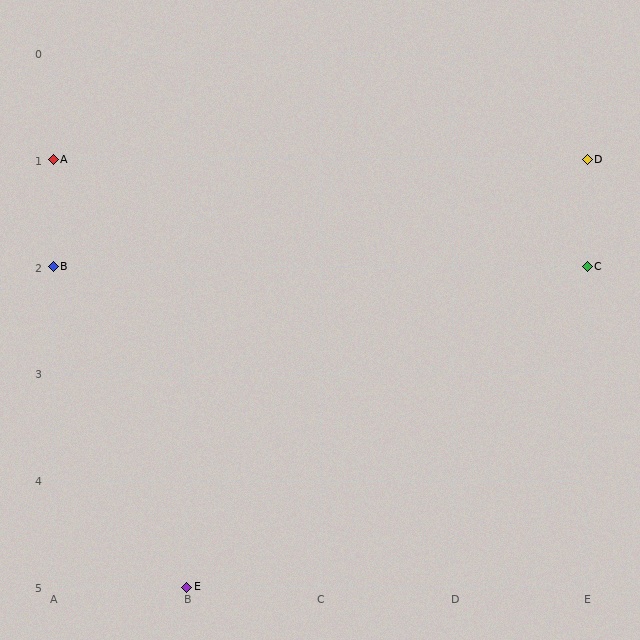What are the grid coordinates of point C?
Point C is at grid coordinates (E, 2).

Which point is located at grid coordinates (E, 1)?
Point D is at (E, 1).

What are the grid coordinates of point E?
Point E is at grid coordinates (B, 5).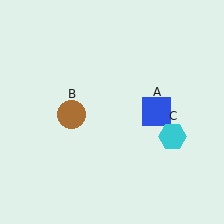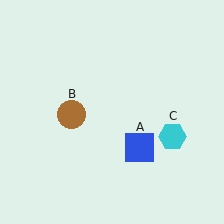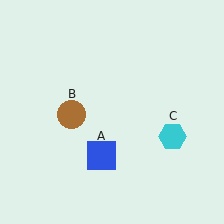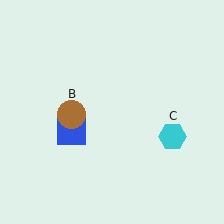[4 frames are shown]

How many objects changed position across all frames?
1 object changed position: blue square (object A).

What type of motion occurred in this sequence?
The blue square (object A) rotated clockwise around the center of the scene.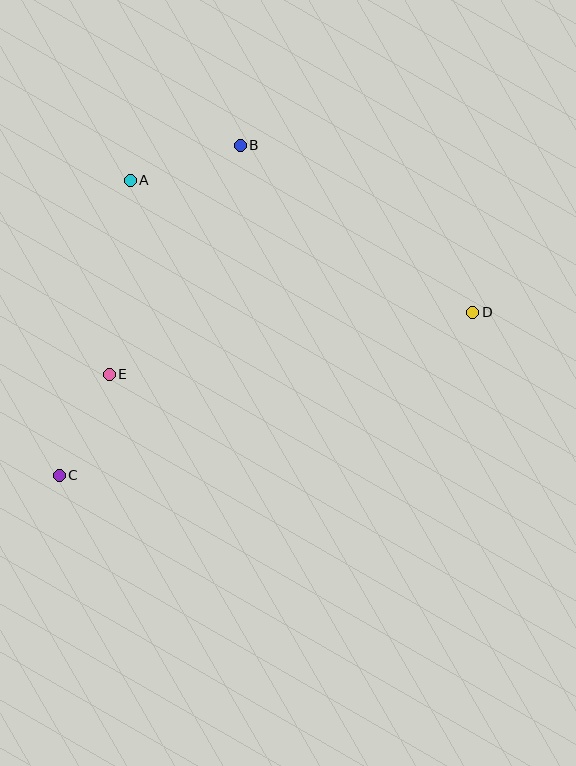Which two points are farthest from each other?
Points C and D are farthest from each other.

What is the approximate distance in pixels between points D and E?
The distance between D and E is approximately 368 pixels.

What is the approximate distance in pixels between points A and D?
The distance between A and D is approximately 367 pixels.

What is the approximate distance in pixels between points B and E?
The distance between B and E is approximately 264 pixels.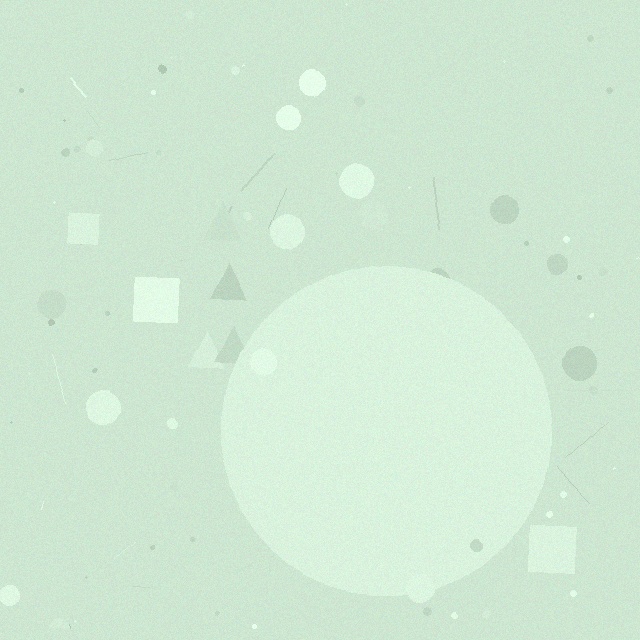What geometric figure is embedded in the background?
A circle is embedded in the background.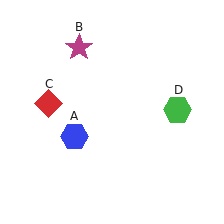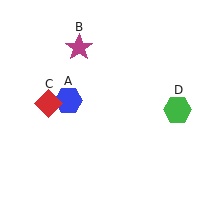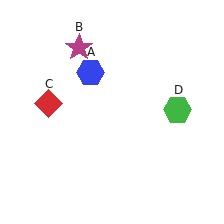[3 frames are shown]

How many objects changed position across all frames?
1 object changed position: blue hexagon (object A).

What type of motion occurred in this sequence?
The blue hexagon (object A) rotated clockwise around the center of the scene.